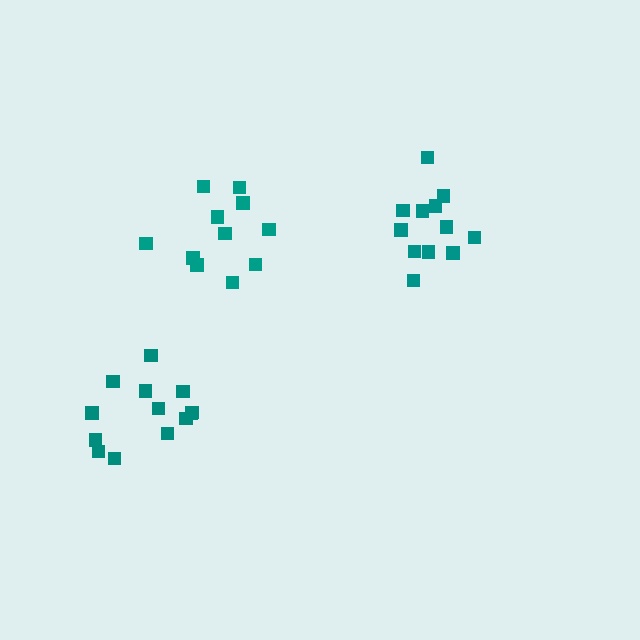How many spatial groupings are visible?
There are 3 spatial groupings.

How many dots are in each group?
Group 1: 13 dots, Group 2: 12 dots, Group 3: 11 dots (36 total).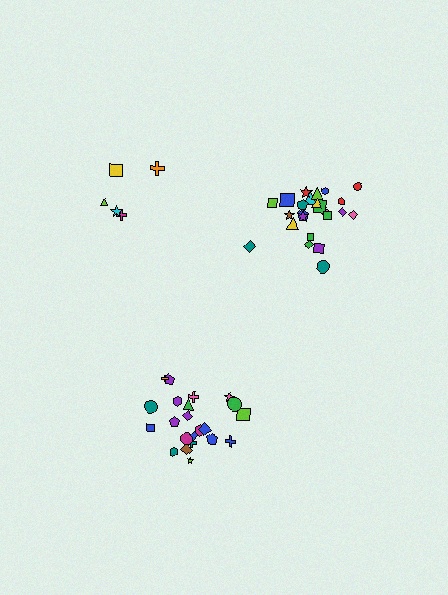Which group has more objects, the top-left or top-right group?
The top-right group.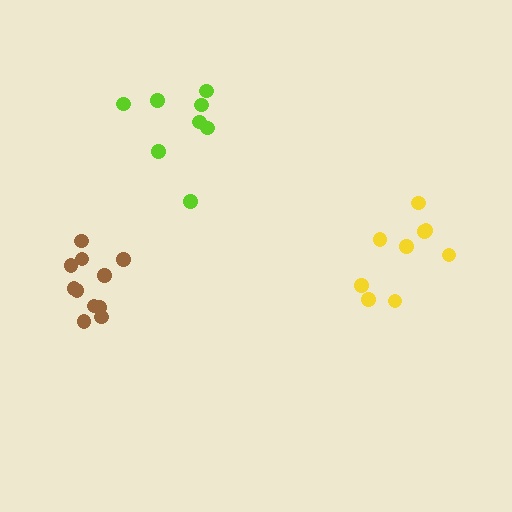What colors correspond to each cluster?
The clusters are colored: yellow, lime, brown.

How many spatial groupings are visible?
There are 3 spatial groupings.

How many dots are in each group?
Group 1: 9 dots, Group 2: 8 dots, Group 3: 11 dots (28 total).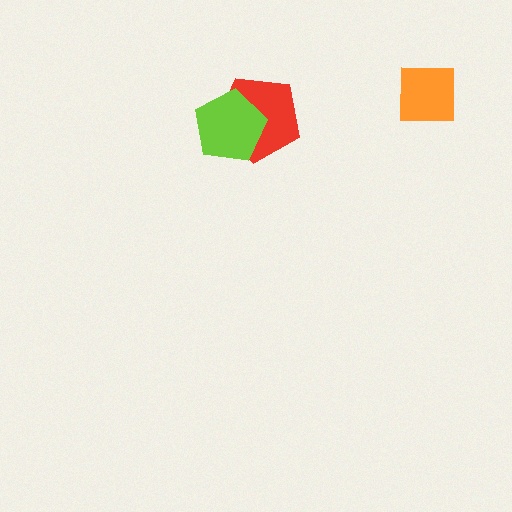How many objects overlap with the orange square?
0 objects overlap with the orange square.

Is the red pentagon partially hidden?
Yes, it is partially covered by another shape.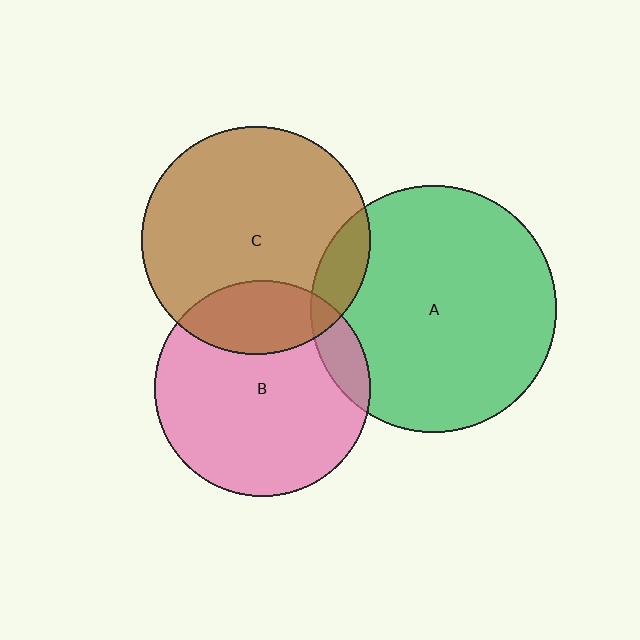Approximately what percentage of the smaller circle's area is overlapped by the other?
Approximately 10%.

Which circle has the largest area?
Circle A (green).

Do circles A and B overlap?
Yes.